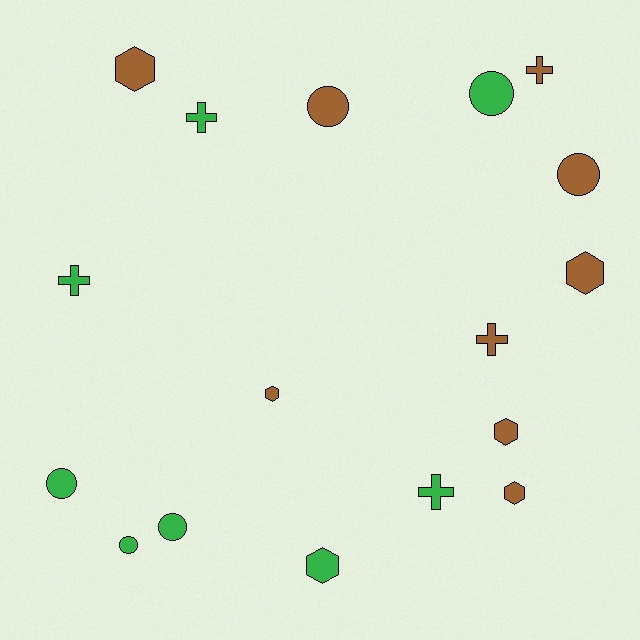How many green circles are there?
There are 4 green circles.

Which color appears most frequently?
Brown, with 9 objects.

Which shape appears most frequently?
Hexagon, with 6 objects.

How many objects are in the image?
There are 17 objects.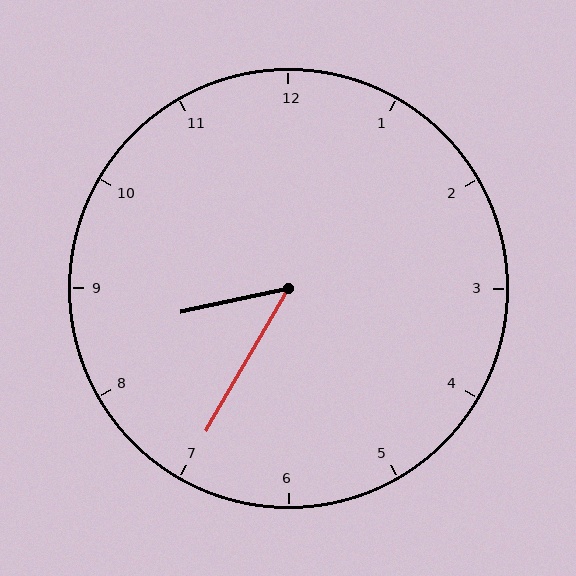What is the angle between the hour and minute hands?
Approximately 48 degrees.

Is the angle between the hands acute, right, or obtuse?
It is acute.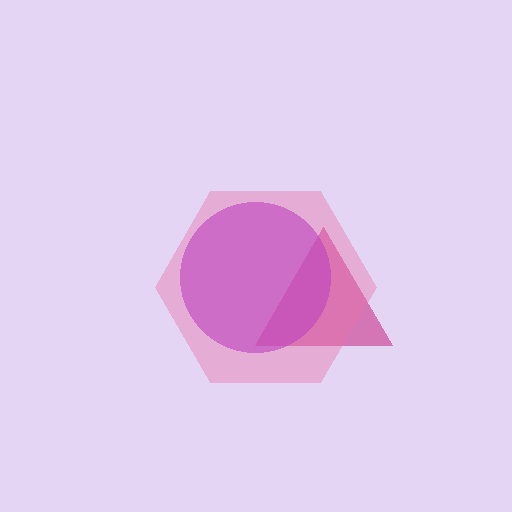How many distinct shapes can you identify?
There are 3 distinct shapes: a magenta triangle, a purple circle, a pink hexagon.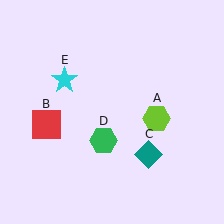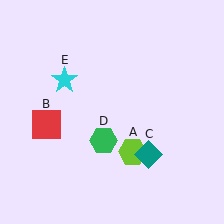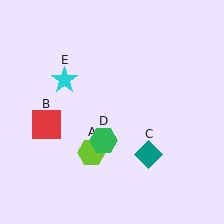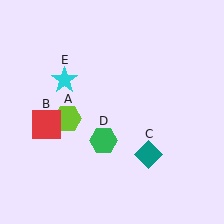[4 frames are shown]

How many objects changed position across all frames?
1 object changed position: lime hexagon (object A).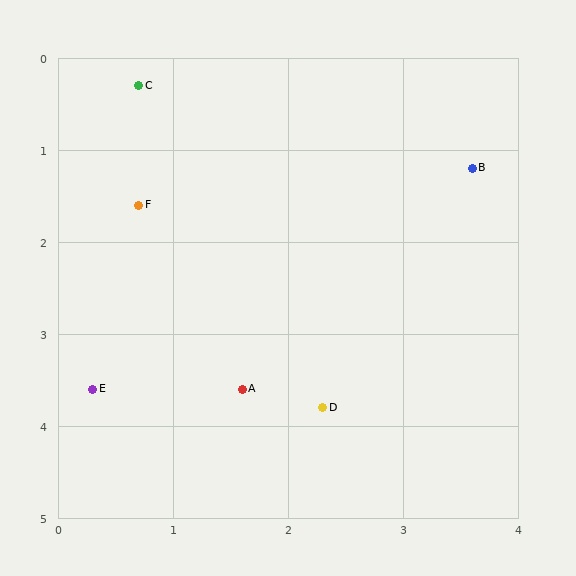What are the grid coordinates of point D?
Point D is at approximately (2.3, 3.8).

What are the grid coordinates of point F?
Point F is at approximately (0.7, 1.6).